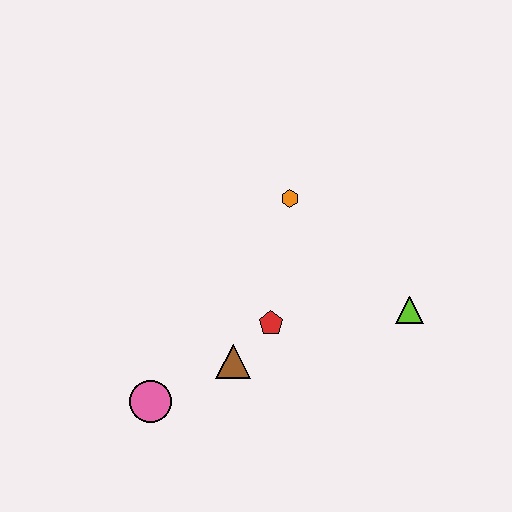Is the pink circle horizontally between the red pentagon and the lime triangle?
No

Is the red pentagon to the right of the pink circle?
Yes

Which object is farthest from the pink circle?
The lime triangle is farthest from the pink circle.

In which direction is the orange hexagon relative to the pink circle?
The orange hexagon is above the pink circle.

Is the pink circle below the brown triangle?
Yes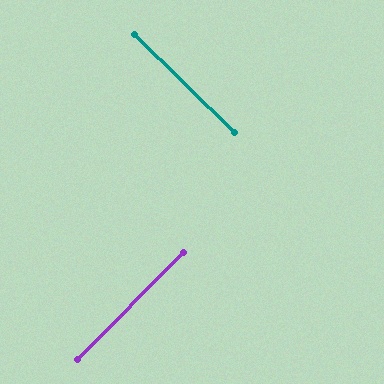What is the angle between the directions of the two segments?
Approximately 90 degrees.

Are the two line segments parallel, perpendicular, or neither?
Perpendicular — they meet at approximately 90°.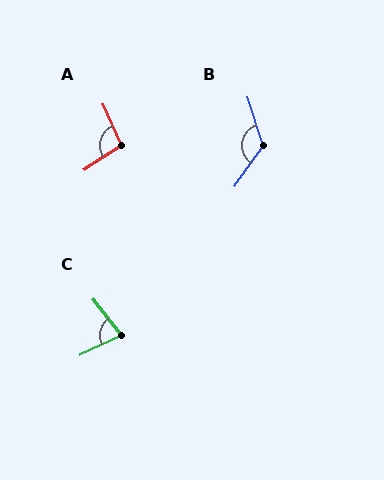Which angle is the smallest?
C, at approximately 78 degrees.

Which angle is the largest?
B, at approximately 126 degrees.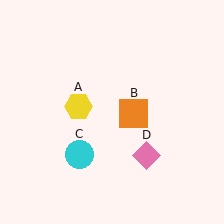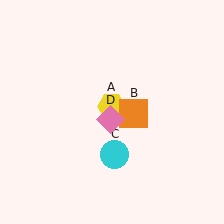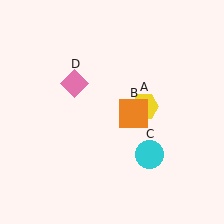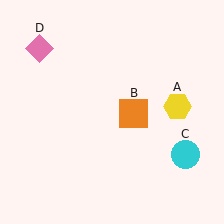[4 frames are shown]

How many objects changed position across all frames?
3 objects changed position: yellow hexagon (object A), cyan circle (object C), pink diamond (object D).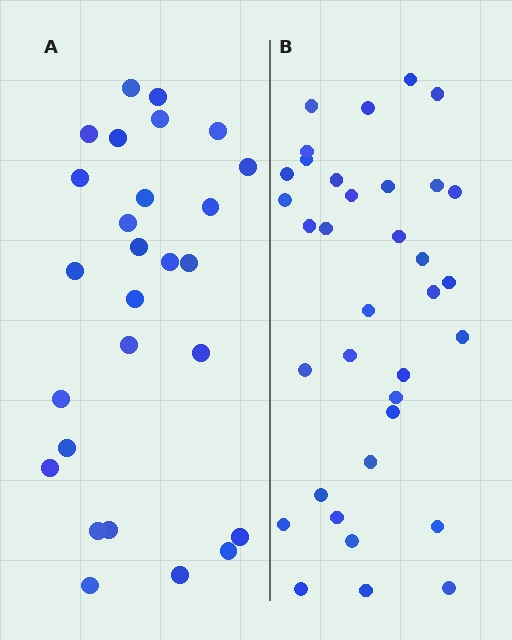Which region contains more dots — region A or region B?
Region B (the right region) has more dots.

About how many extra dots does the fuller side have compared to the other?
Region B has roughly 8 or so more dots than region A.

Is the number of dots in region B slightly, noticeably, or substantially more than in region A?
Region B has noticeably more, but not dramatically so. The ratio is roughly 1.3 to 1.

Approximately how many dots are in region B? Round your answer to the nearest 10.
About 40 dots. (The exact count is 35, which rounds to 40.)